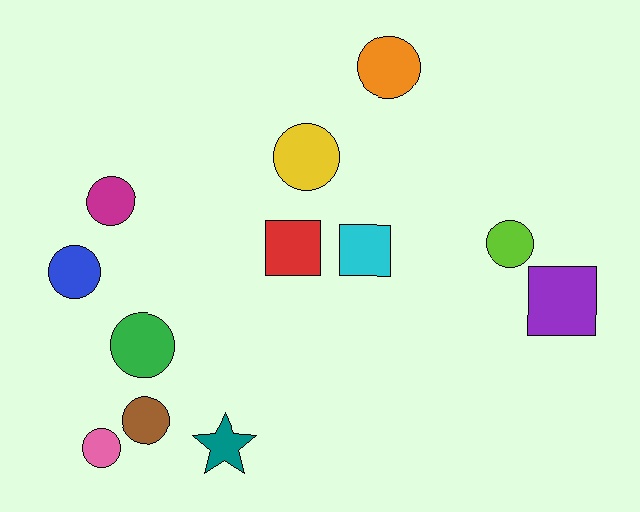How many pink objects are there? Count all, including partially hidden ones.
There is 1 pink object.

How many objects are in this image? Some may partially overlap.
There are 12 objects.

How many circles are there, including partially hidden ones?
There are 8 circles.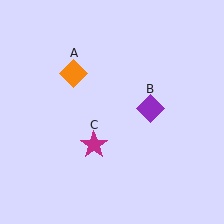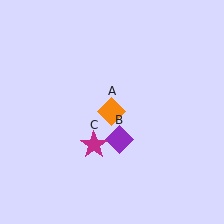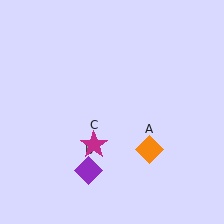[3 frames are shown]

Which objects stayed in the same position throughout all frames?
Magenta star (object C) remained stationary.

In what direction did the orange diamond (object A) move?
The orange diamond (object A) moved down and to the right.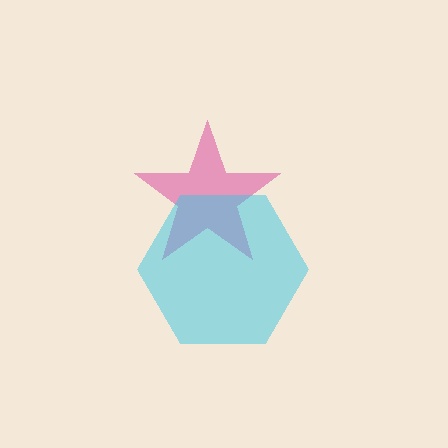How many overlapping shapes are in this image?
There are 2 overlapping shapes in the image.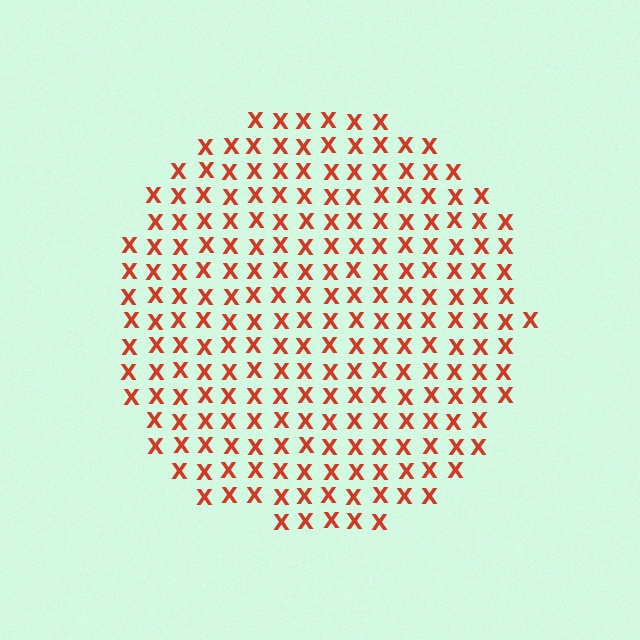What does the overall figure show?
The overall figure shows a circle.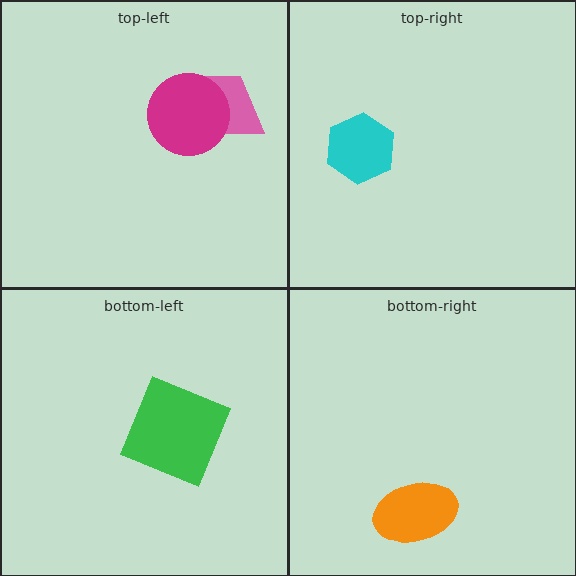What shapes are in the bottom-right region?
The orange ellipse.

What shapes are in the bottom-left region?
The green square.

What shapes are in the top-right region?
The cyan hexagon.